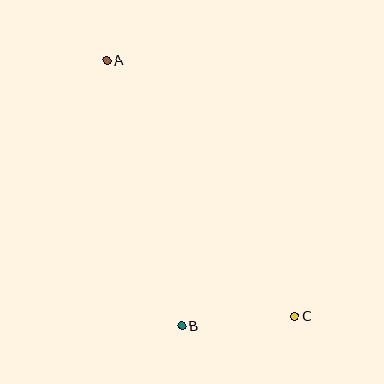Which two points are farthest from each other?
Points A and C are farthest from each other.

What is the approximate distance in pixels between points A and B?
The distance between A and B is approximately 276 pixels.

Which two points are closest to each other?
Points B and C are closest to each other.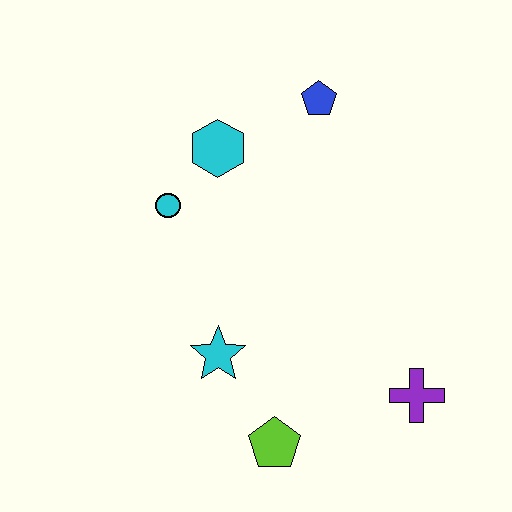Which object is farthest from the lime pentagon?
The blue pentagon is farthest from the lime pentagon.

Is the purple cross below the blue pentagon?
Yes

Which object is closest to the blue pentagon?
The cyan hexagon is closest to the blue pentagon.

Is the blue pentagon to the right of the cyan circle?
Yes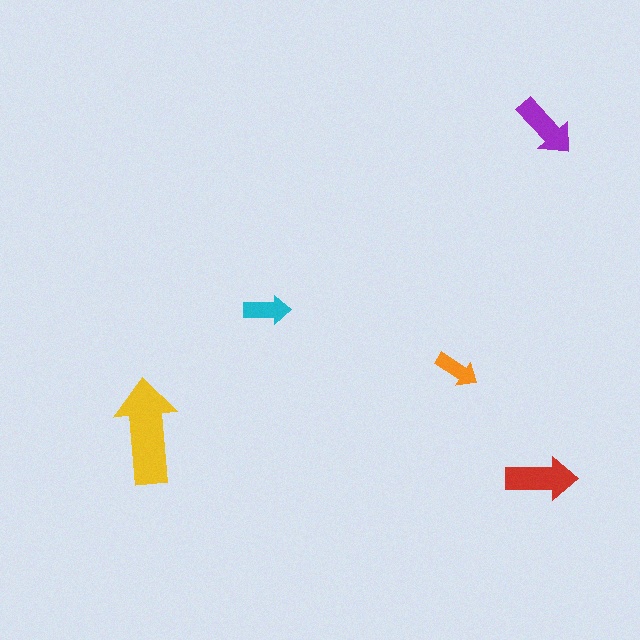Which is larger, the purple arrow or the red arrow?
The red one.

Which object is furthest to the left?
The yellow arrow is leftmost.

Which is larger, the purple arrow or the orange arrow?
The purple one.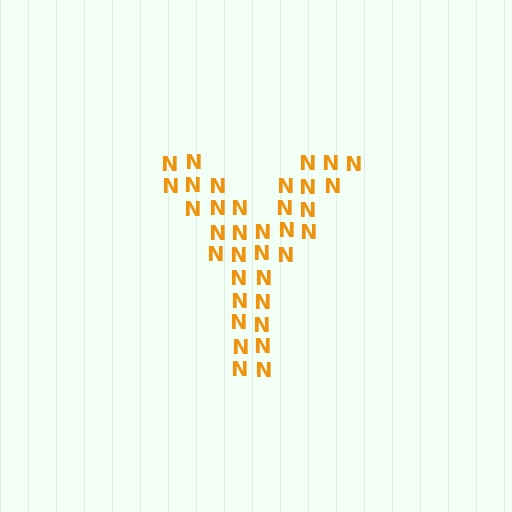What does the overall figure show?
The overall figure shows the letter Y.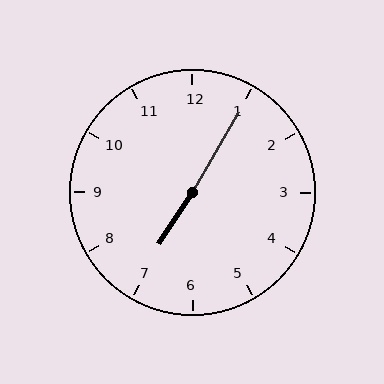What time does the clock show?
7:05.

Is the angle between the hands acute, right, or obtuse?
It is obtuse.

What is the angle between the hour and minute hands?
Approximately 178 degrees.